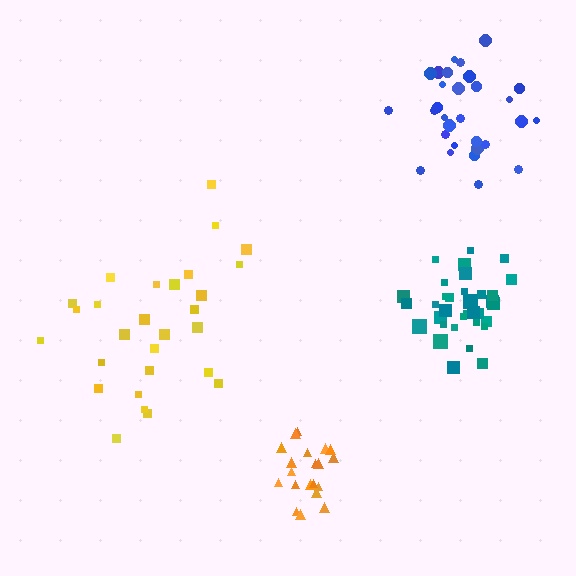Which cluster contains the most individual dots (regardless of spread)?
Teal (34).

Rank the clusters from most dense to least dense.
teal, orange, blue, yellow.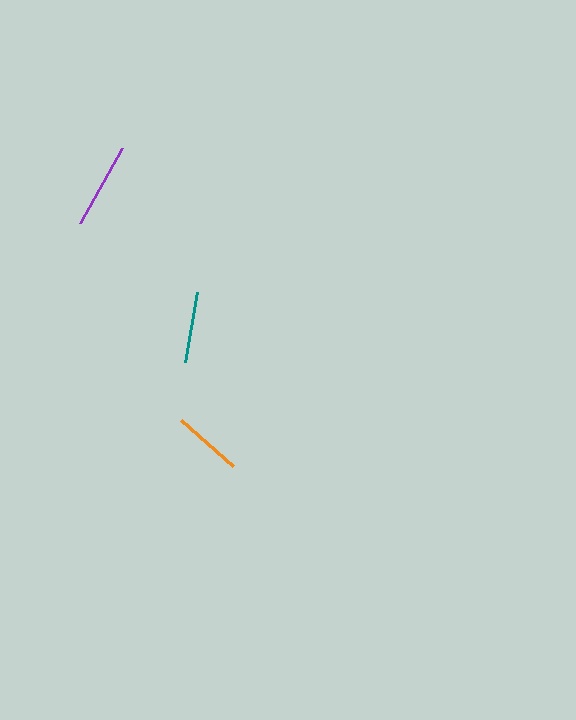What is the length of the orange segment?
The orange segment is approximately 69 pixels long.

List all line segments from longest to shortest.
From longest to shortest: purple, teal, orange.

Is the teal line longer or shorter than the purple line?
The purple line is longer than the teal line.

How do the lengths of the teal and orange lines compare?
The teal and orange lines are approximately the same length.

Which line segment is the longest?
The purple line is the longest at approximately 86 pixels.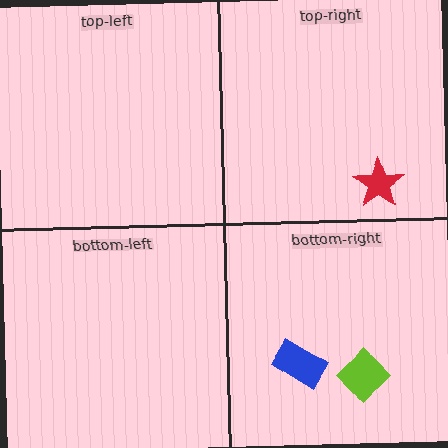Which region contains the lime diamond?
The bottom-right region.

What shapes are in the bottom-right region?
The lime diamond, the blue rectangle.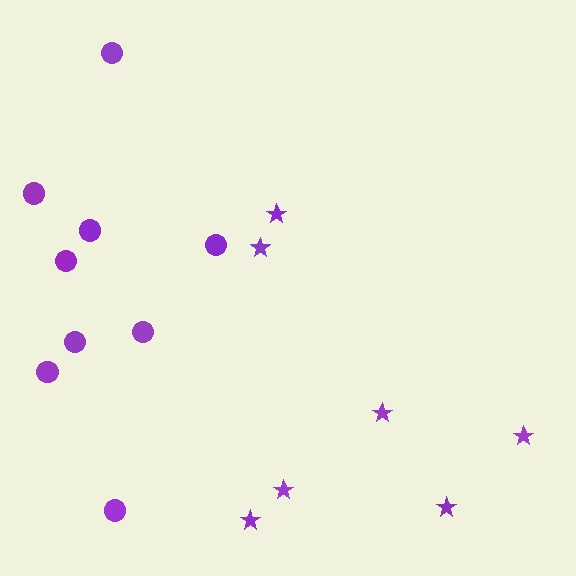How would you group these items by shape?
There are 2 groups: one group of stars (7) and one group of circles (9).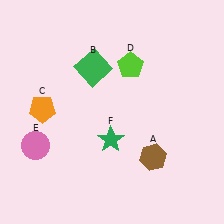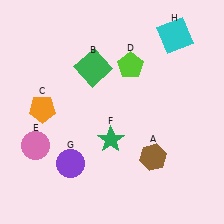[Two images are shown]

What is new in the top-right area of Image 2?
A cyan square (H) was added in the top-right area of Image 2.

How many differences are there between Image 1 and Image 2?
There are 2 differences between the two images.